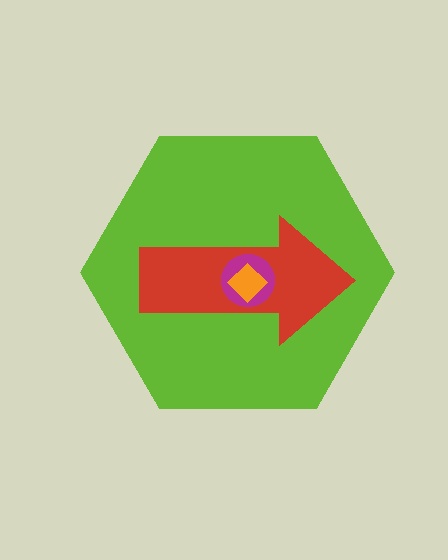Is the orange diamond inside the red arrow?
Yes.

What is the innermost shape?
The orange diamond.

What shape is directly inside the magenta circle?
The orange diamond.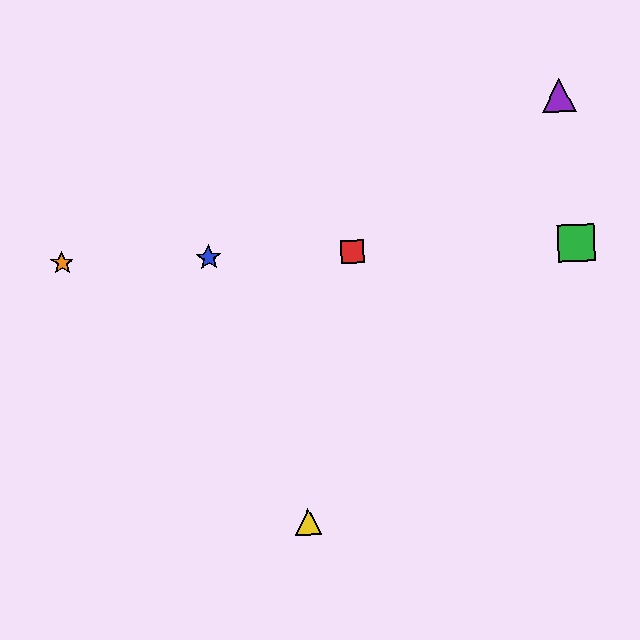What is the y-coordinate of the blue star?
The blue star is at y≈258.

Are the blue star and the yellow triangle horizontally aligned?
No, the blue star is at y≈258 and the yellow triangle is at y≈522.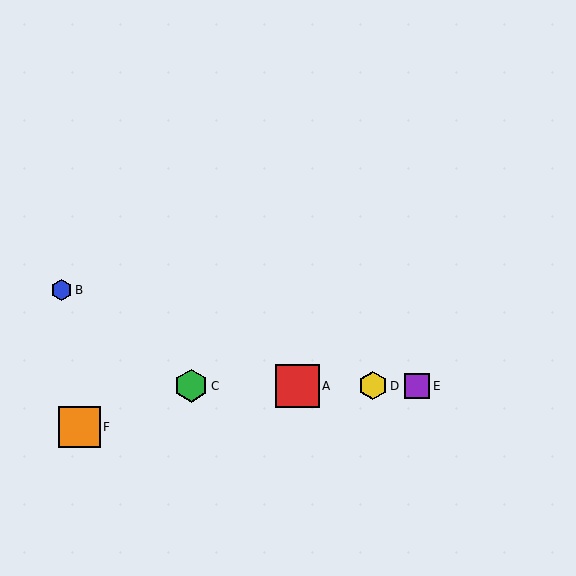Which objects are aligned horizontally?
Objects A, C, D, E are aligned horizontally.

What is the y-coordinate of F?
Object F is at y≈427.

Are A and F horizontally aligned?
No, A is at y≈386 and F is at y≈427.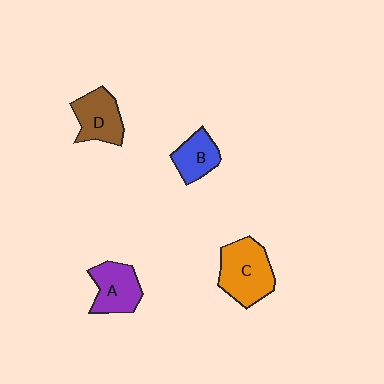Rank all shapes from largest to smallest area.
From largest to smallest: C (orange), A (purple), D (brown), B (blue).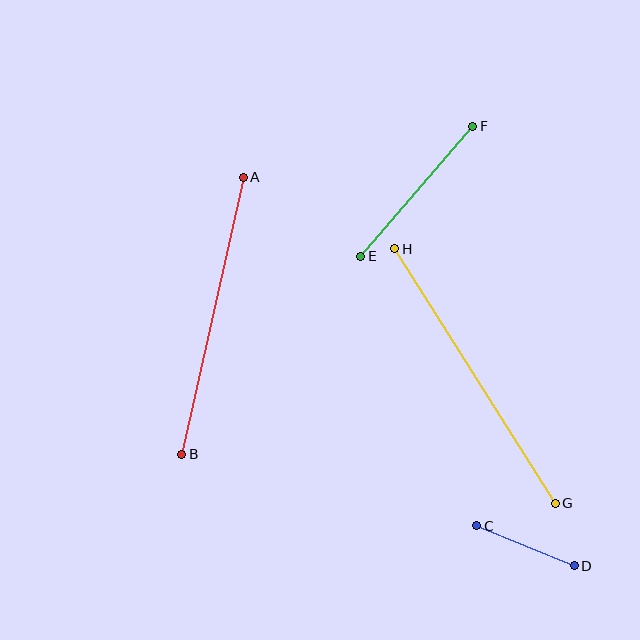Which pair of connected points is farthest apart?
Points G and H are farthest apart.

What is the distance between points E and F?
The distance is approximately 171 pixels.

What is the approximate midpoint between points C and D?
The midpoint is at approximately (525, 546) pixels.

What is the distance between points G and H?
The distance is approximately 301 pixels.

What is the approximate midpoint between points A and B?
The midpoint is at approximately (213, 316) pixels.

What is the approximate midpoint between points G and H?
The midpoint is at approximately (475, 376) pixels.